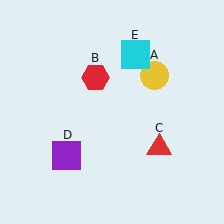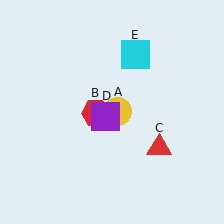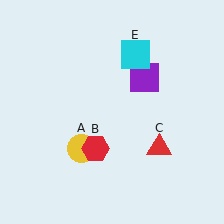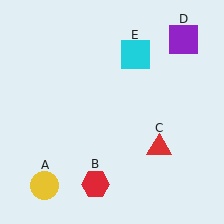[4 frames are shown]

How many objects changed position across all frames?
3 objects changed position: yellow circle (object A), red hexagon (object B), purple square (object D).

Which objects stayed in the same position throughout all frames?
Red triangle (object C) and cyan square (object E) remained stationary.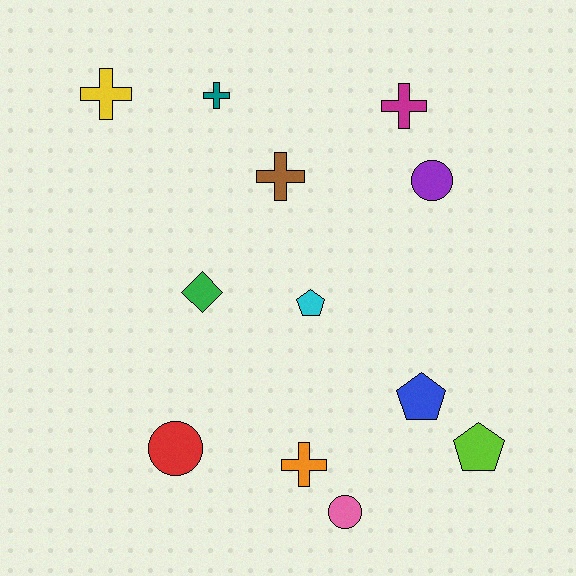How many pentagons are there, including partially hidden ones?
There are 3 pentagons.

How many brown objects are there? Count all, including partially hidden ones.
There is 1 brown object.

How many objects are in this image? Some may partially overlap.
There are 12 objects.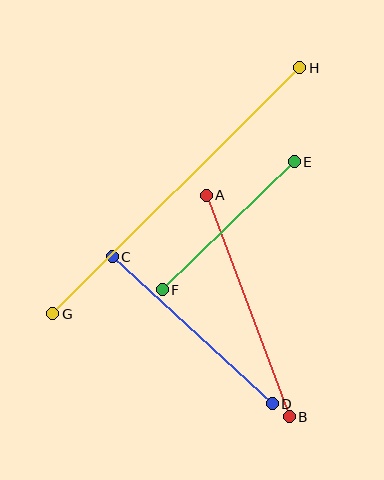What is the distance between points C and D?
The distance is approximately 217 pixels.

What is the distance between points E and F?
The distance is approximately 184 pixels.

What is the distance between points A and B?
The distance is approximately 236 pixels.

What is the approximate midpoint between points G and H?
The midpoint is at approximately (176, 191) pixels.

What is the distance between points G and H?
The distance is approximately 349 pixels.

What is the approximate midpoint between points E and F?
The midpoint is at approximately (228, 226) pixels.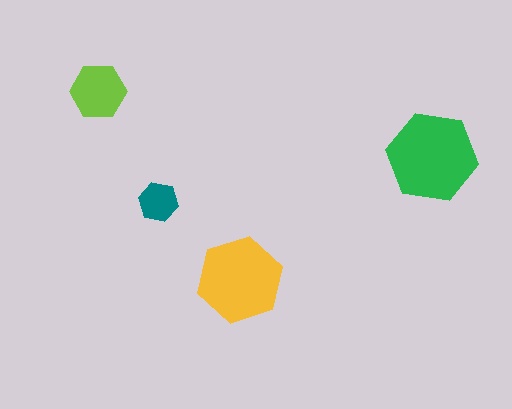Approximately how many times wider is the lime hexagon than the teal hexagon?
About 1.5 times wider.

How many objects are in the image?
There are 4 objects in the image.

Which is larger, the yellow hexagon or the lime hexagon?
The yellow one.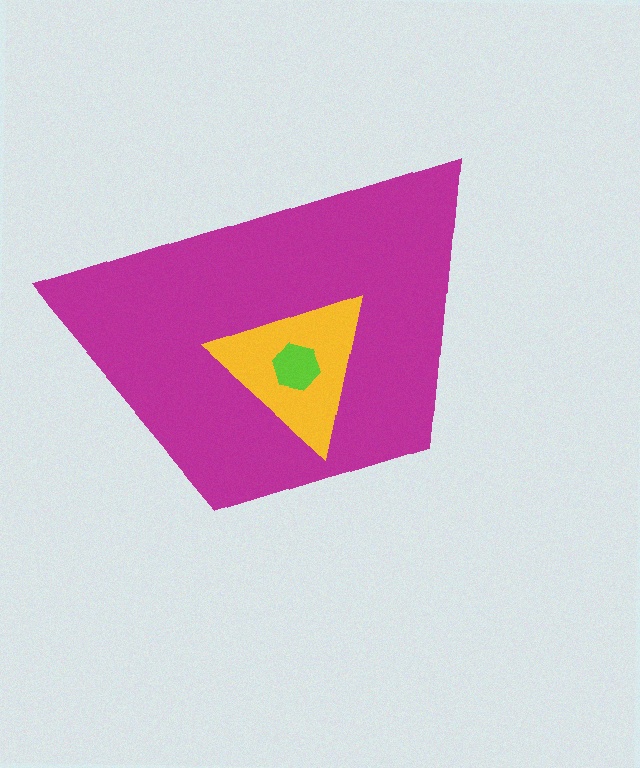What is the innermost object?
The lime hexagon.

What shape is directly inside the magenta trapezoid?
The yellow triangle.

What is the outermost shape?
The magenta trapezoid.